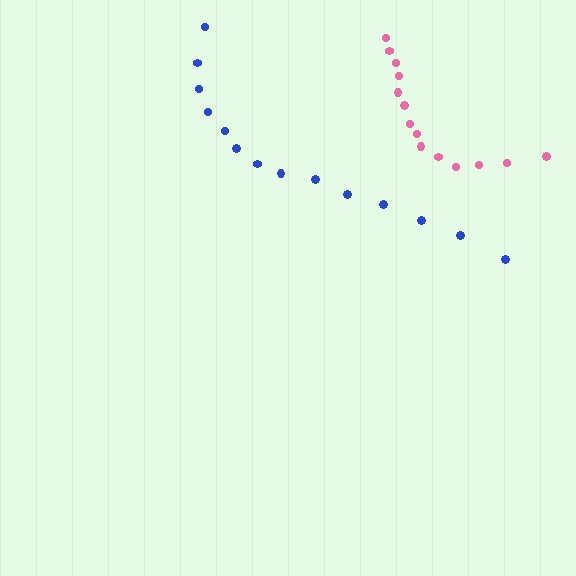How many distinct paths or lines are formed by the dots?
There are 2 distinct paths.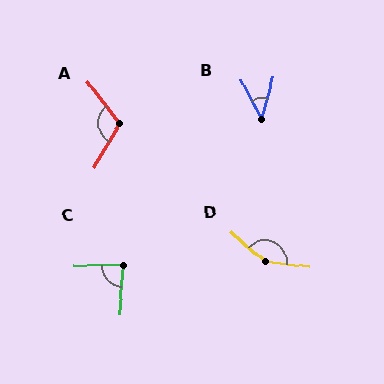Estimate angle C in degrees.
Approximately 86 degrees.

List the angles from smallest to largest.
B (43°), C (86°), A (112°), D (146°).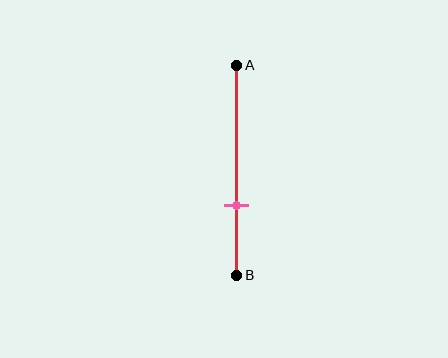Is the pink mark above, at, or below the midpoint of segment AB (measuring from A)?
The pink mark is below the midpoint of segment AB.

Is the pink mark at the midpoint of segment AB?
No, the mark is at about 65% from A, not at the 50% midpoint.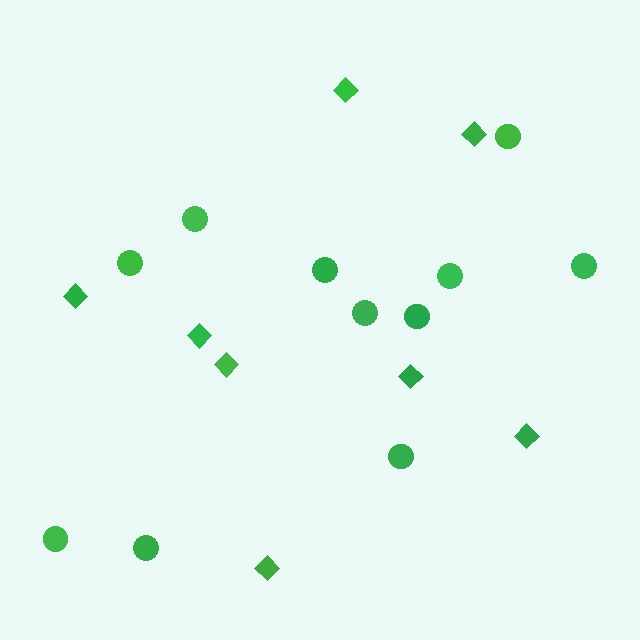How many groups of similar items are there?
There are 2 groups: one group of diamonds (8) and one group of circles (11).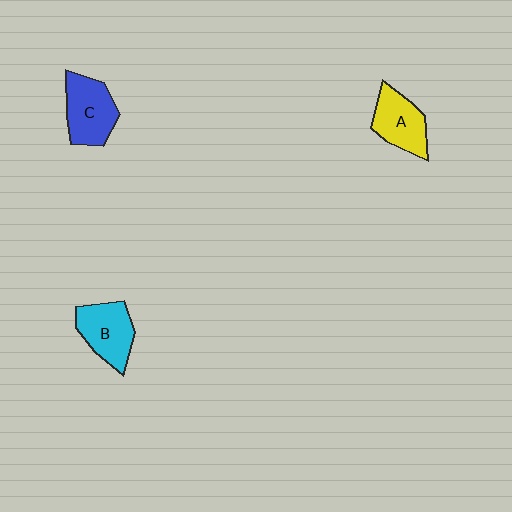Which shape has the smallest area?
Shape A (yellow).